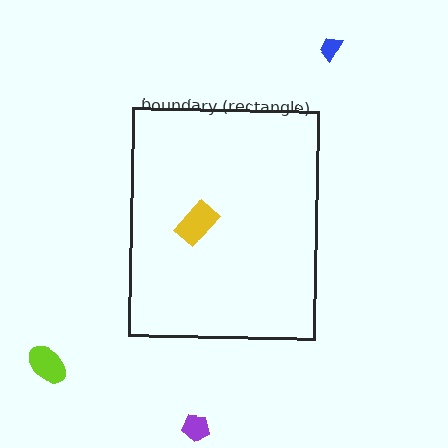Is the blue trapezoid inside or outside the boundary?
Outside.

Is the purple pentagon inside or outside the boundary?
Outside.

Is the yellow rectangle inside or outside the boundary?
Inside.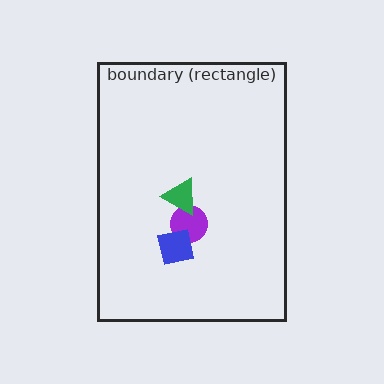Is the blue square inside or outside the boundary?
Inside.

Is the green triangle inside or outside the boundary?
Inside.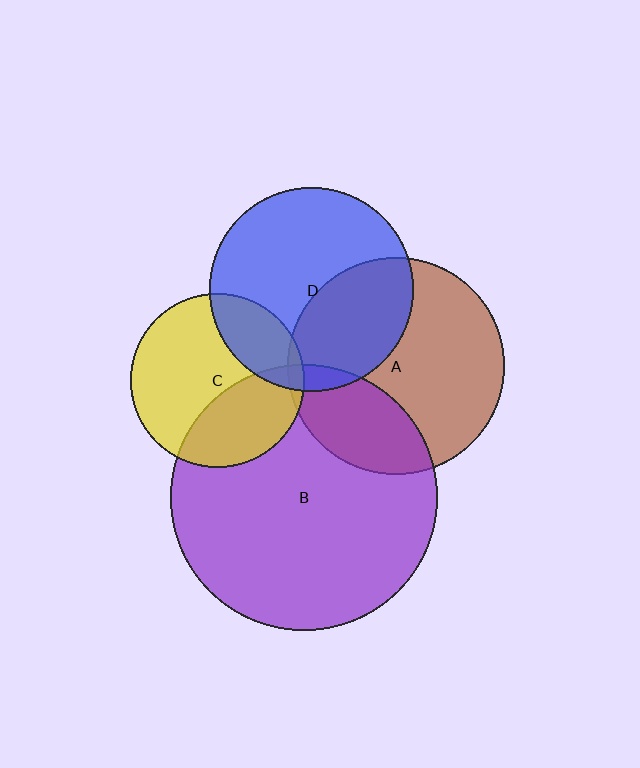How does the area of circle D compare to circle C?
Approximately 1.4 times.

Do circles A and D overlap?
Yes.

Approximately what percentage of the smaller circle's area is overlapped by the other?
Approximately 35%.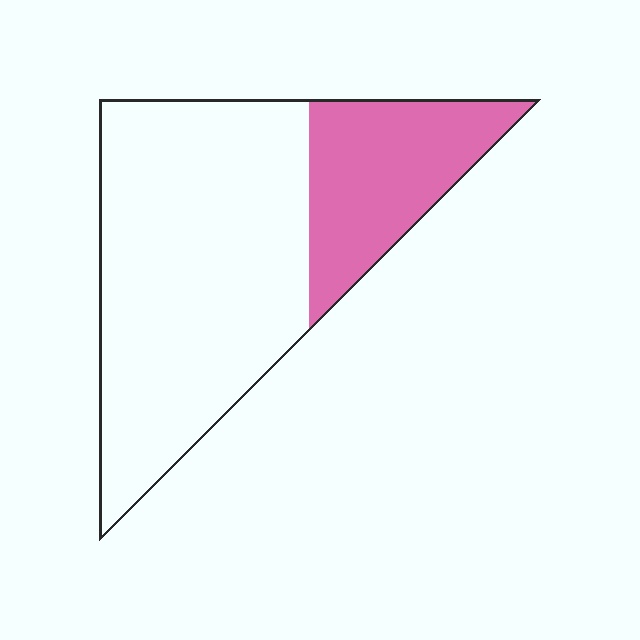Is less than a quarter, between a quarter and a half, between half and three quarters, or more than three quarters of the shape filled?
Between a quarter and a half.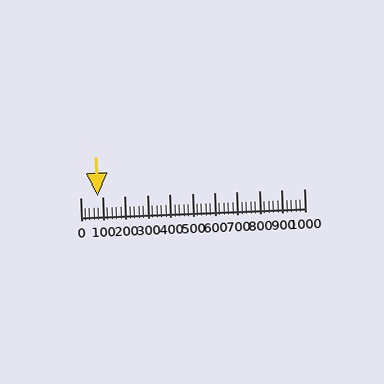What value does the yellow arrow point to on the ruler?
The yellow arrow points to approximately 77.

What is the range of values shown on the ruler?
The ruler shows values from 0 to 1000.